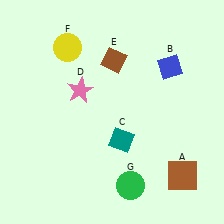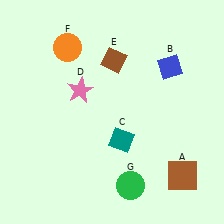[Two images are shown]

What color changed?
The circle (F) changed from yellow in Image 1 to orange in Image 2.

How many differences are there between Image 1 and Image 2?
There is 1 difference between the two images.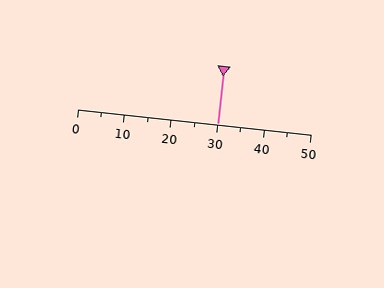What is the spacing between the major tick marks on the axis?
The major ticks are spaced 10 apart.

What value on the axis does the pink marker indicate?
The marker indicates approximately 30.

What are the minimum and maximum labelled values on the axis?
The axis runs from 0 to 50.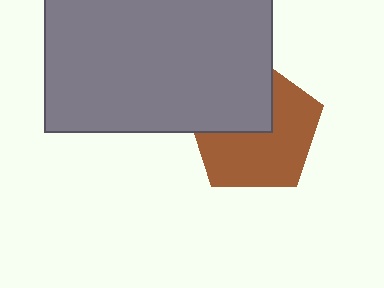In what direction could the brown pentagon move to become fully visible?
The brown pentagon could move toward the lower-right. That would shift it out from behind the gray rectangle entirely.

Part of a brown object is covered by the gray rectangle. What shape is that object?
It is a pentagon.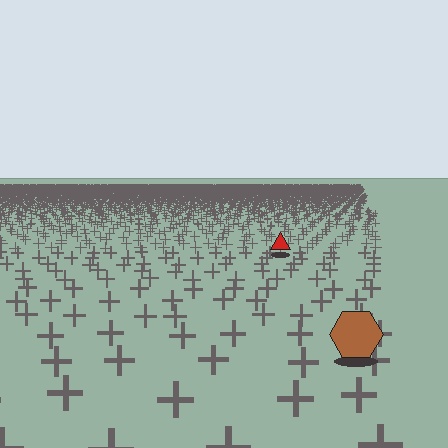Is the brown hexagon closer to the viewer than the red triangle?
Yes. The brown hexagon is closer — you can tell from the texture gradient: the ground texture is coarser near it.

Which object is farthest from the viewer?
The red triangle is farthest from the viewer. It appears smaller and the ground texture around it is denser.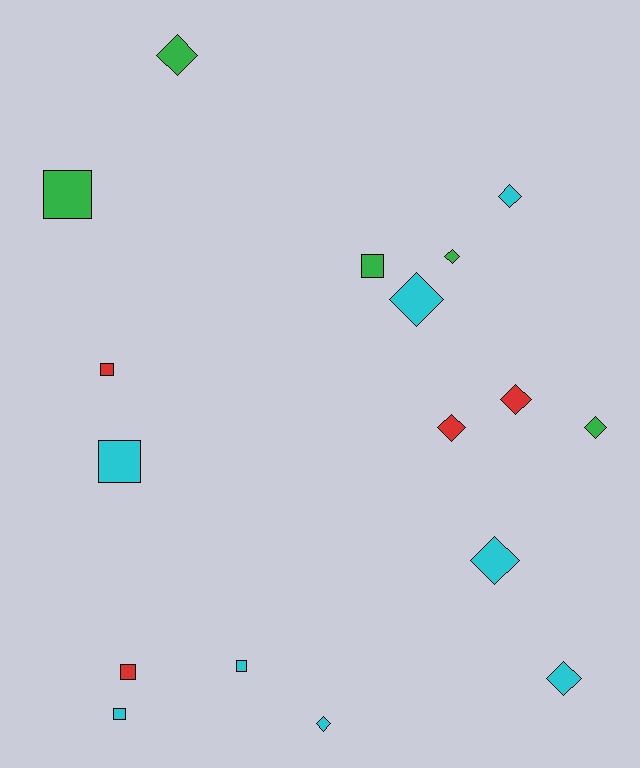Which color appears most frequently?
Cyan, with 8 objects.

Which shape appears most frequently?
Diamond, with 10 objects.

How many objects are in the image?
There are 17 objects.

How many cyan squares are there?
There are 3 cyan squares.